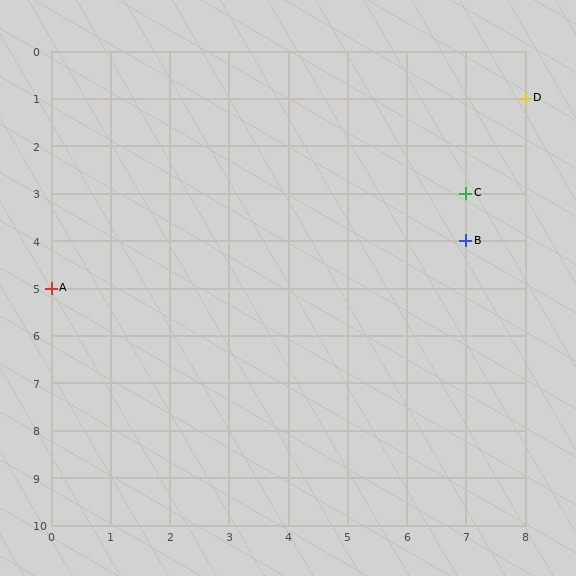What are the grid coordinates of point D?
Point D is at grid coordinates (8, 1).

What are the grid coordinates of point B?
Point B is at grid coordinates (7, 4).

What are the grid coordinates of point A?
Point A is at grid coordinates (0, 5).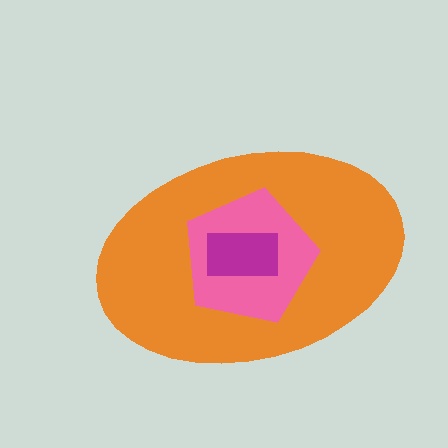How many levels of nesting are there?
3.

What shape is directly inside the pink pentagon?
The magenta rectangle.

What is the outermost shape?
The orange ellipse.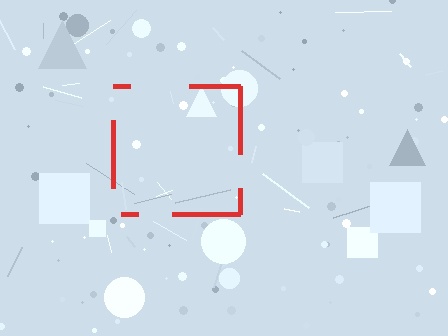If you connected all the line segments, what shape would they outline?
They would outline a square.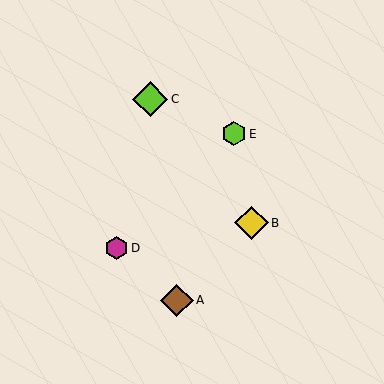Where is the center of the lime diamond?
The center of the lime diamond is at (150, 99).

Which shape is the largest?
The lime diamond (labeled C) is the largest.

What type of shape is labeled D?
Shape D is a magenta hexagon.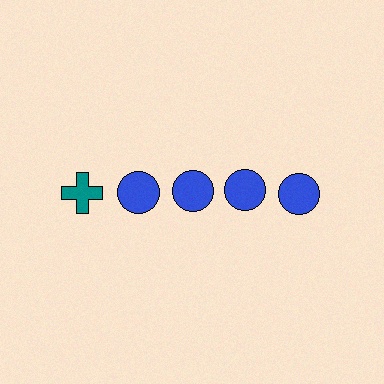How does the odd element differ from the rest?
It differs in both color (teal instead of blue) and shape (cross instead of circle).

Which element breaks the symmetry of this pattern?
The teal cross in the top row, leftmost column breaks the symmetry. All other shapes are blue circles.